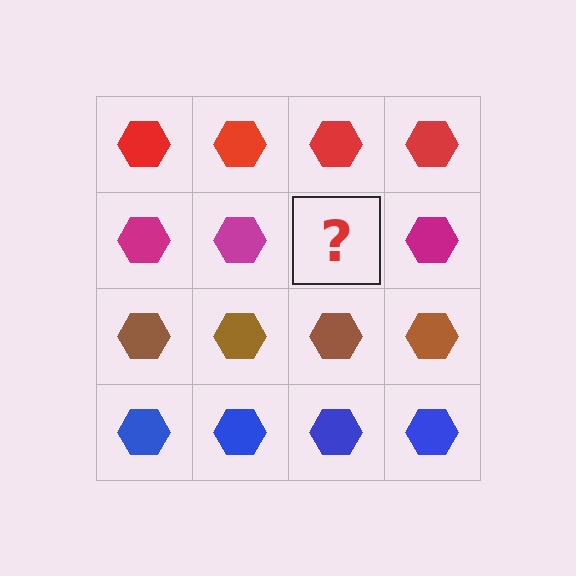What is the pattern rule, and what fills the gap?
The rule is that each row has a consistent color. The gap should be filled with a magenta hexagon.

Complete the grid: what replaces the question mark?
The question mark should be replaced with a magenta hexagon.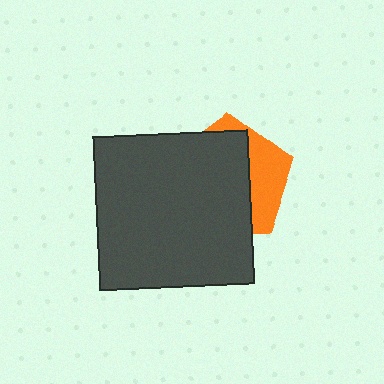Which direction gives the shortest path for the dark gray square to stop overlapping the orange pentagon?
Moving left gives the shortest separation.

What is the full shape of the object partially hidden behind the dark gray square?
The partially hidden object is an orange pentagon.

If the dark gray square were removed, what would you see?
You would see the complete orange pentagon.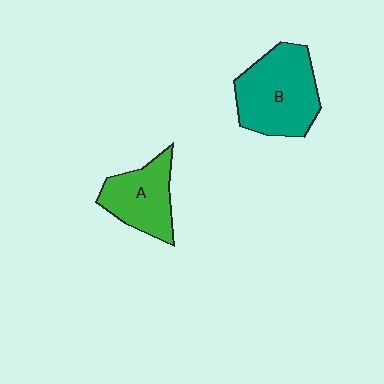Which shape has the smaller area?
Shape A (green).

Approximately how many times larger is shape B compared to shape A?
Approximately 1.4 times.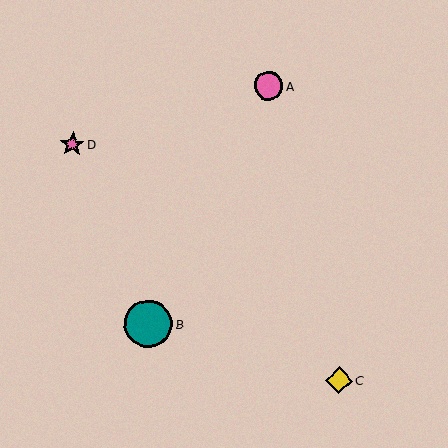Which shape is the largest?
The teal circle (labeled B) is the largest.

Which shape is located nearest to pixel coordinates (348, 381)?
The yellow diamond (labeled C) at (339, 380) is nearest to that location.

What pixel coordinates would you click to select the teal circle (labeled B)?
Click at (148, 324) to select the teal circle B.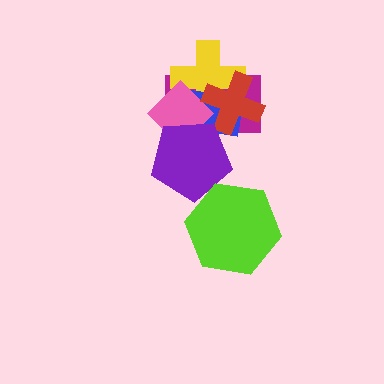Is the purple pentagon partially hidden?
Yes, it is partially covered by another shape.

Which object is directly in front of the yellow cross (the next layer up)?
The blue rectangle is directly in front of the yellow cross.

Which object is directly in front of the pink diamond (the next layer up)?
The red cross is directly in front of the pink diamond.